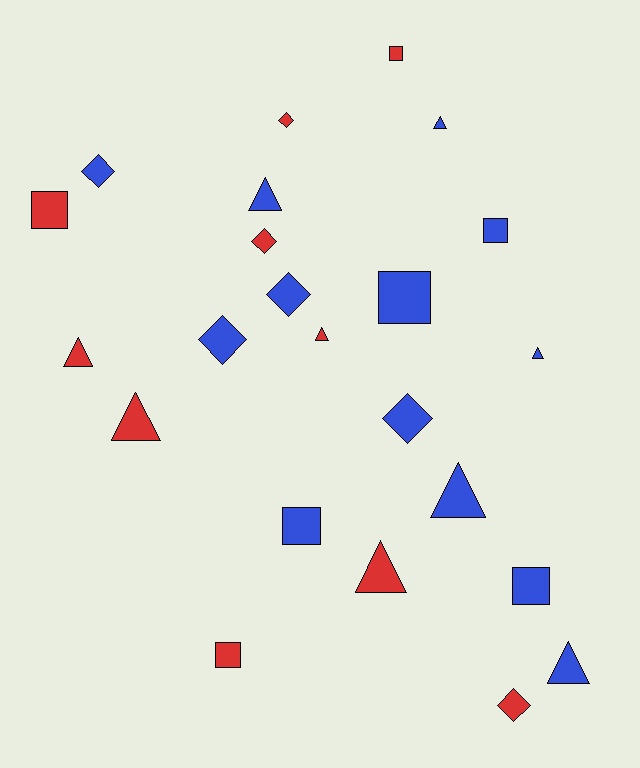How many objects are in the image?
There are 23 objects.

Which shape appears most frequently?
Triangle, with 9 objects.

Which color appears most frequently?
Blue, with 13 objects.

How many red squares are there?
There are 3 red squares.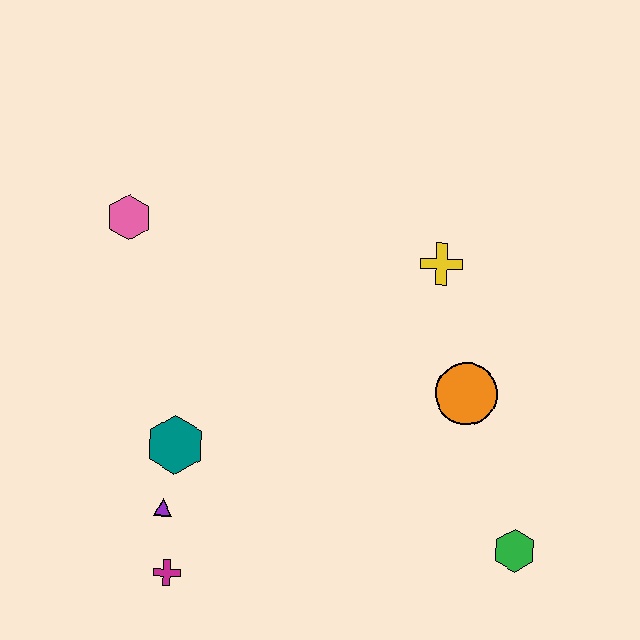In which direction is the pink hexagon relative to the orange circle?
The pink hexagon is to the left of the orange circle.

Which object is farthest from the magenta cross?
The yellow cross is farthest from the magenta cross.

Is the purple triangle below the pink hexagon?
Yes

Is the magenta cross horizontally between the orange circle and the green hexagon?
No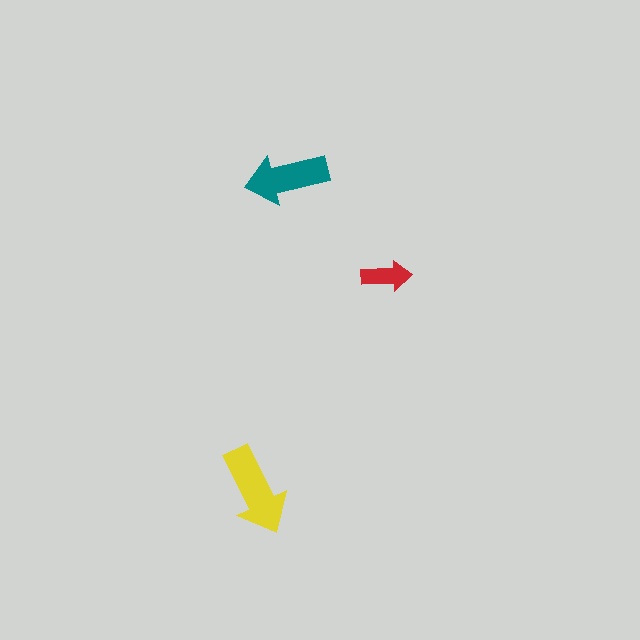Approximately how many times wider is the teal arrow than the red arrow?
About 1.5 times wider.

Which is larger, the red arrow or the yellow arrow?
The yellow one.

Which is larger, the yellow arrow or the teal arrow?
The yellow one.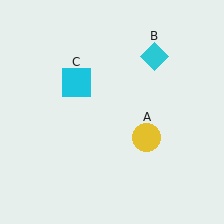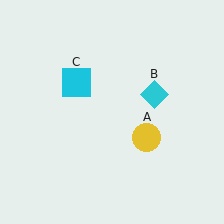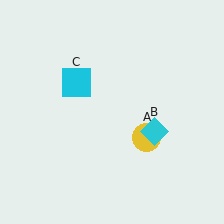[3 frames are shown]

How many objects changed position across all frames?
1 object changed position: cyan diamond (object B).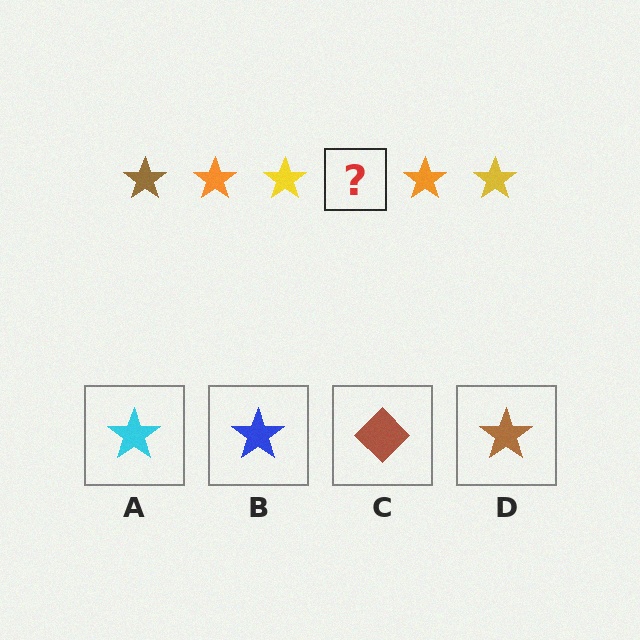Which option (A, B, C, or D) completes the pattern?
D.